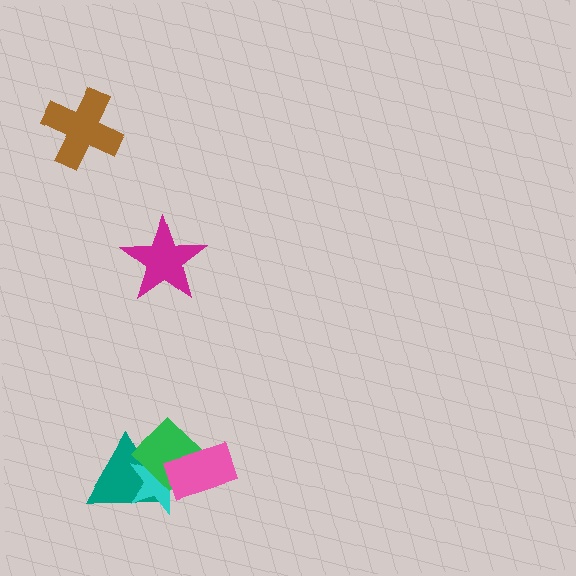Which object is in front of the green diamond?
The pink rectangle is in front of the green diamond.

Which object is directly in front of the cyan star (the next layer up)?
The green diamond is directly in front of the cyan star.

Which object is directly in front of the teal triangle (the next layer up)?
The cyan star is directly in front of the teal triangle.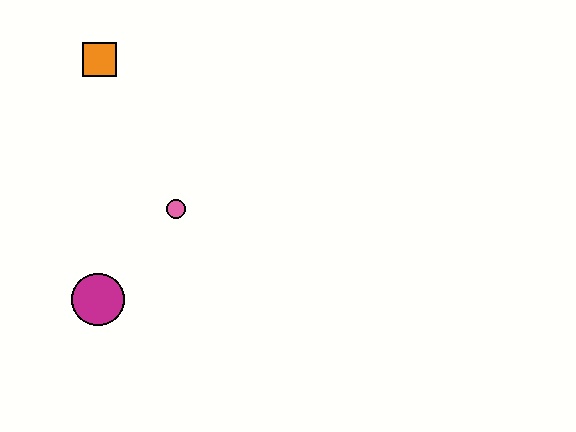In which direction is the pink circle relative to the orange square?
The pink circle is below the orange square.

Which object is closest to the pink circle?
The magenta circle is closest to the pink circle.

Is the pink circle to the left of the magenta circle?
No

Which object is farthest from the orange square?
The magenta circle is farthest from the orange square.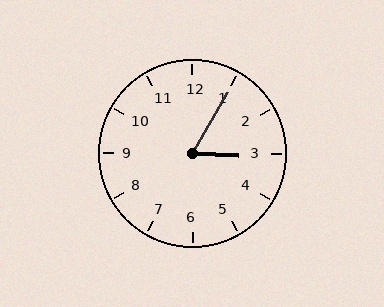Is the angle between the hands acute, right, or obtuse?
It is acute.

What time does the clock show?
3:05.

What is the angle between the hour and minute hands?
Approximately 62 degrees.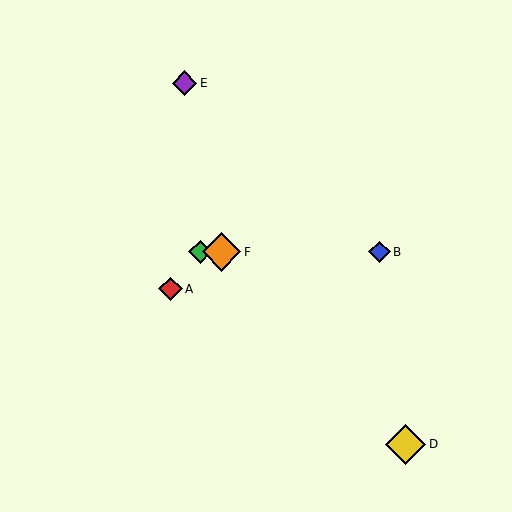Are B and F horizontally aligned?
Yes, both are at y≈252.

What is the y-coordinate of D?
Object D is at y≈444.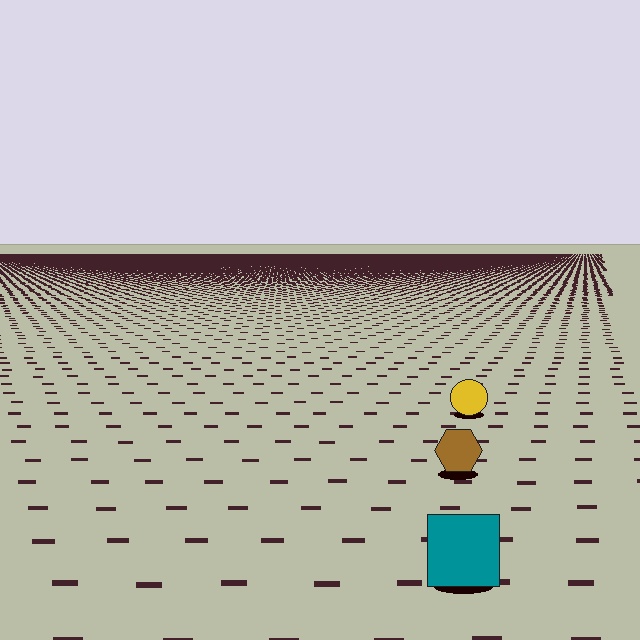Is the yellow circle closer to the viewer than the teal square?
No. The teal square is closer — you can tell from the texture gradient: the ground texture is coarser near it.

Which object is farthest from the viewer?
The yellow circle is farthest from the viewer. It appears smaller and the ground texture around it is denser.